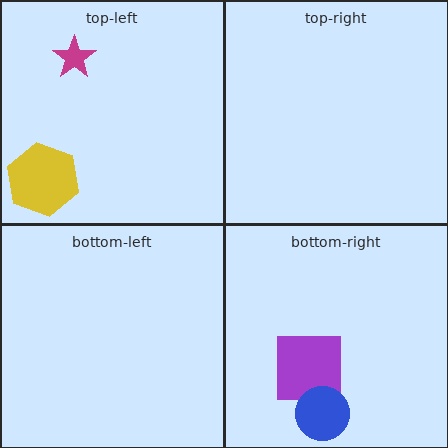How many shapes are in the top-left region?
2.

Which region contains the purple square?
The bottom-right region.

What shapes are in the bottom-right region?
The purple square, the blue circle.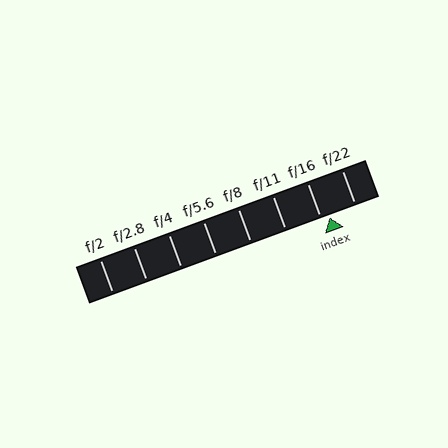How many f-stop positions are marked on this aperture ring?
There are 8 f-stop positions marked.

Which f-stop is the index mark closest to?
The index mark is closest to f/16.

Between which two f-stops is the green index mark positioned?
The index mark is between f/16 and f/22.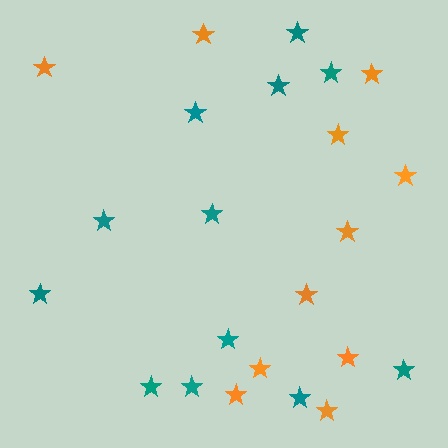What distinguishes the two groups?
There are 2 groups: one group of teal stars (12) and one group of orange stars (11).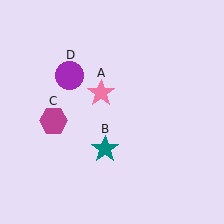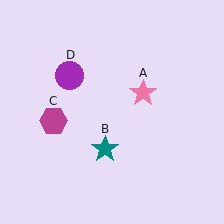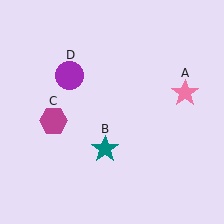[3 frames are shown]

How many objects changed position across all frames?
1 object changed position: pink star (object A).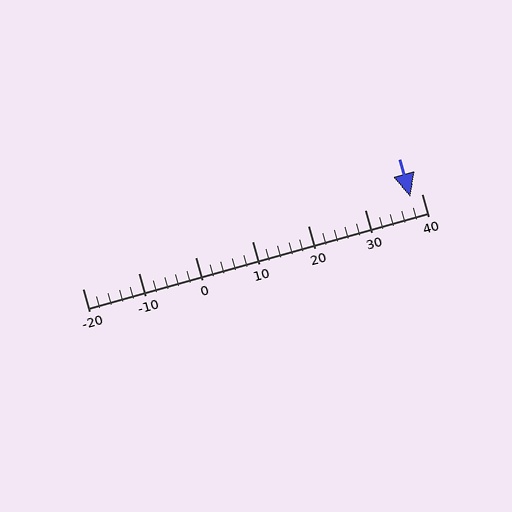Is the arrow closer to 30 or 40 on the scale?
The arrow is closer to 40.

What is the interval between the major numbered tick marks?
The major tick marks are spaced 10 units apart.